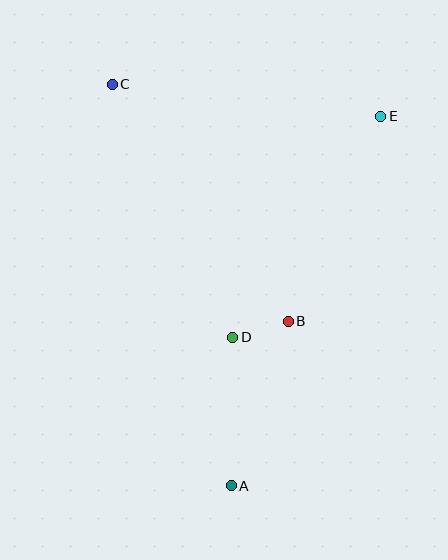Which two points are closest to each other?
Points B and D are closest to each other.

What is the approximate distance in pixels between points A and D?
The distance between A and D is approximately 148 pixels.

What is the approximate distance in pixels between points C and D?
The distance between C and D is approximately 280 pixels.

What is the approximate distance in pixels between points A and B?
The distance between A and B is approximately 174 pixels.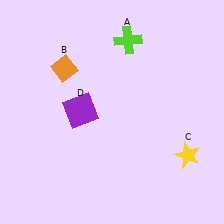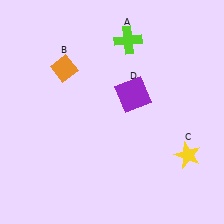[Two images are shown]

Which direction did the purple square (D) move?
The purple square (D) moved right.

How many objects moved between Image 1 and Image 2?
1 object moved between the two images.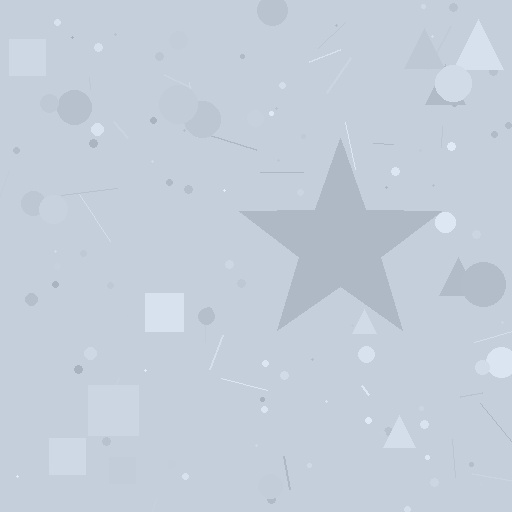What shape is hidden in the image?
A star is hidden in the image.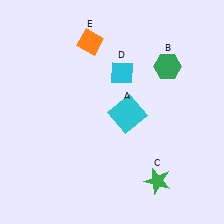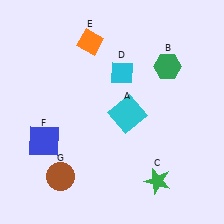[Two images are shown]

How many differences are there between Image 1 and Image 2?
There are 2 differences between the two images.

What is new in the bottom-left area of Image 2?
A brown circle (G) was added in the bottom-left area of Image 2.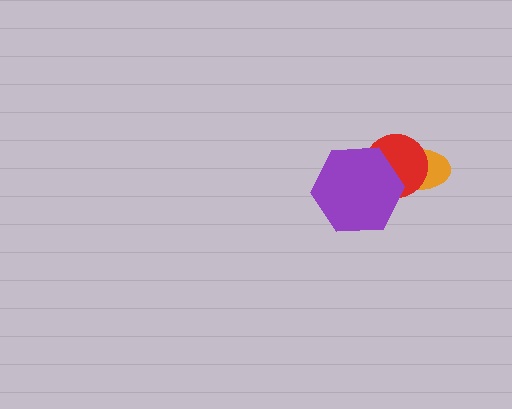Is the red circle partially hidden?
Yes, it is partially covered by another shape.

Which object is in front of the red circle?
The purple hexagon is in front of the red circle.